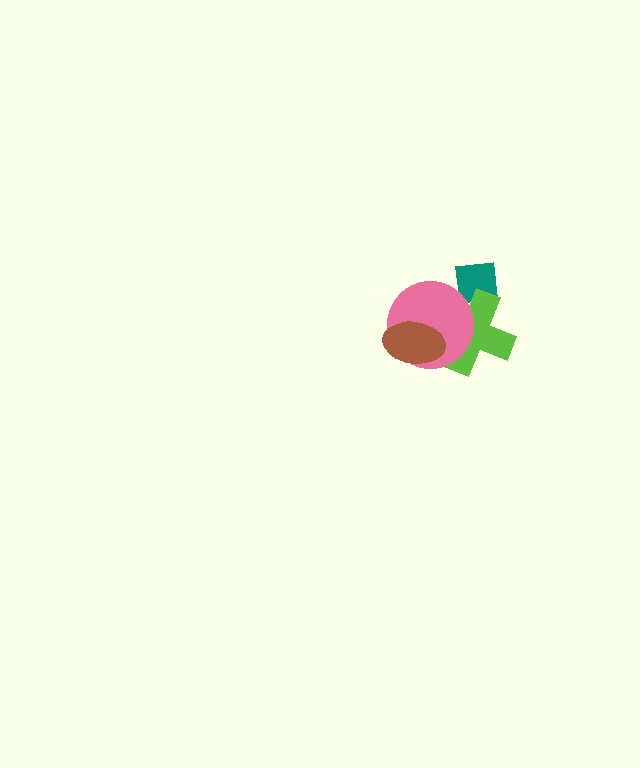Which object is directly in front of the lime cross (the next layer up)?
The pink circle is directly in front of the lime cross.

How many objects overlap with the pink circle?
3 objects overlap with the pink circle.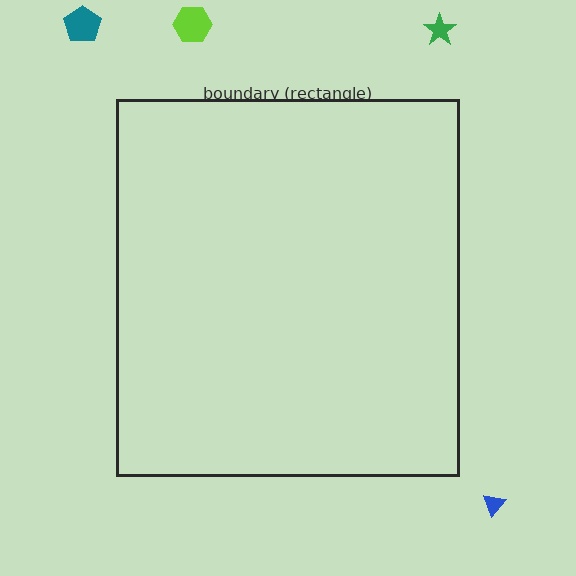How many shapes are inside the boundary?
0 inside, 4 outside.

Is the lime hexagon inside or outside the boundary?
Outside.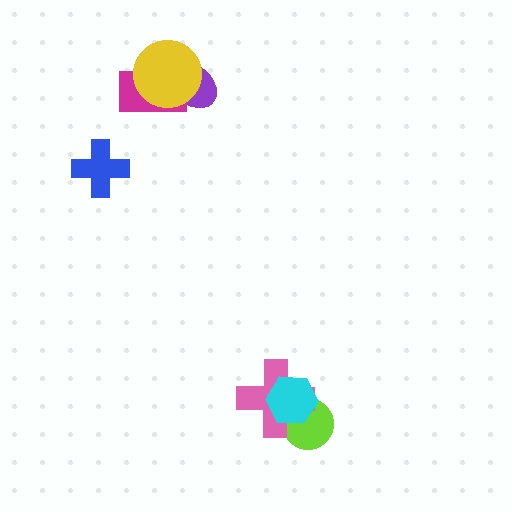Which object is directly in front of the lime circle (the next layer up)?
The pink cross is directly in front of the lime circle.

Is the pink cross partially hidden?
Yes, it is partially covered by another shape.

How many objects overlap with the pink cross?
2 objects overlap with the pink cross.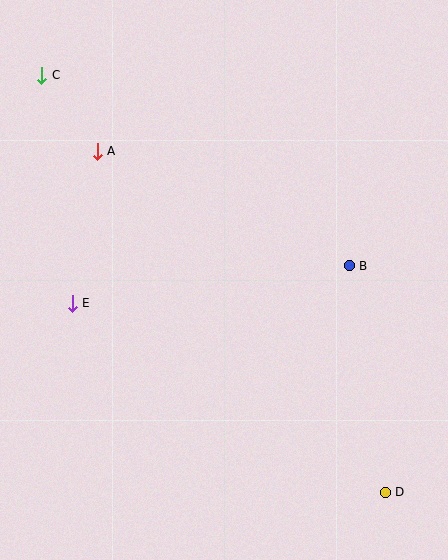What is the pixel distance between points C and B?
The distance between C and B is 362 pixels.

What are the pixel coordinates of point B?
Point B is at (349, 266).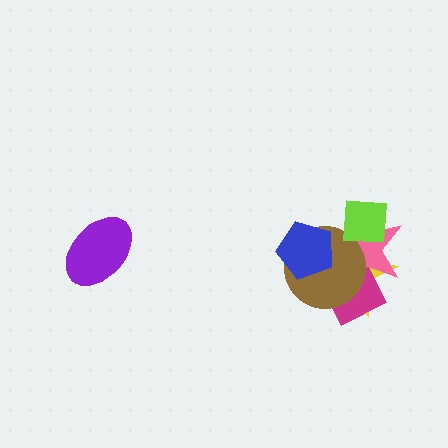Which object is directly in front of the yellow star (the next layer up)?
The magenta square is directly in front of the yellow star.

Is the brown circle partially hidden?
Yes, it is partially covered by another shape.